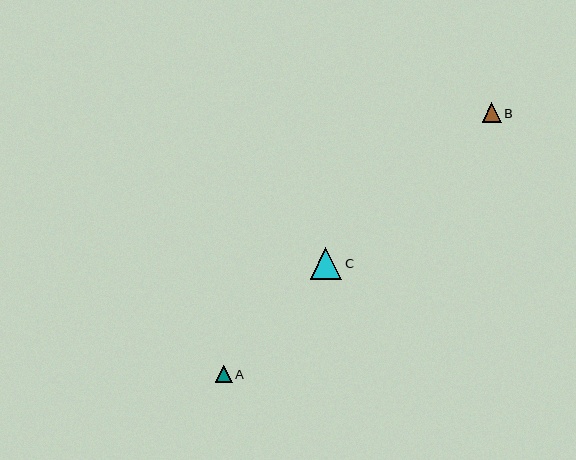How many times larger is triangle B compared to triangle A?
Triangle B is approximately 1.1 times the size of triangle A.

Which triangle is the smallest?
Triangle A is the smallest with a size of approximately 17 pixels.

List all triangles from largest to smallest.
From largest to smallest: C, B, A.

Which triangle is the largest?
Triangle C is the largest with a size of approximately 32 pixels.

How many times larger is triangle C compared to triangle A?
Triangle C is approximately 1.9 times the size of triangle A.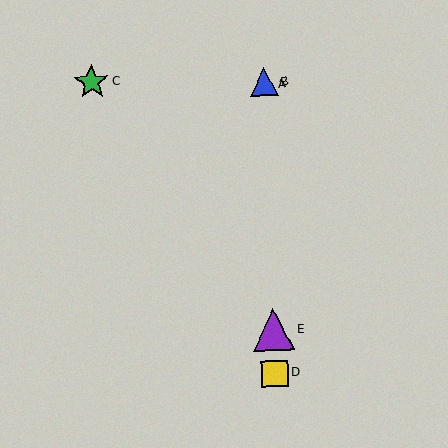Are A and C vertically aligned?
No, A is at x≈264 and C is at x≈92.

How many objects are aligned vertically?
4 objects (A, B, D, E) are aligned vertically.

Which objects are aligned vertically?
Objects A, B, D, E are aligned vertically.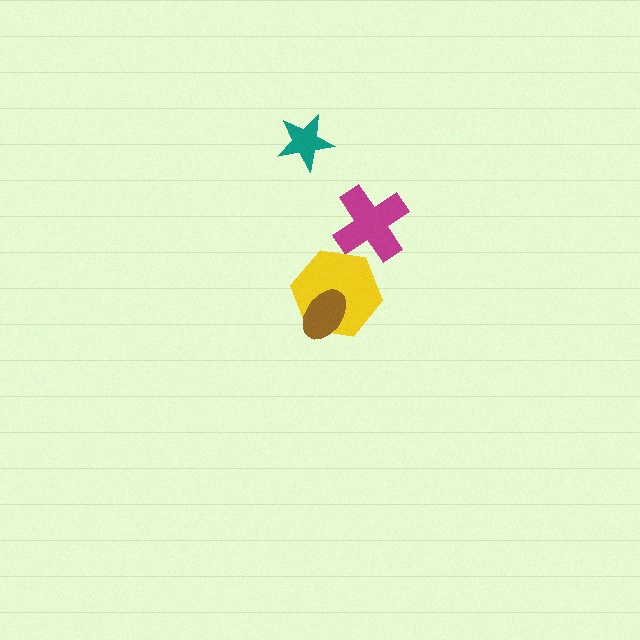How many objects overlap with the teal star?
0 objects overlap with the teal star.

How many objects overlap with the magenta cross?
0 objects overlap with the magenta cross.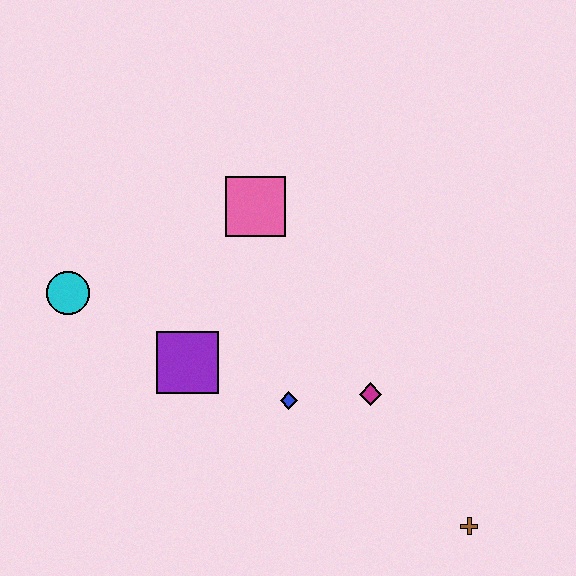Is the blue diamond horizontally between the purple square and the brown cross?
Yes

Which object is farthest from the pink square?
The brown cross is farthest from the pink square.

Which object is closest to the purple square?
The blue diamond is closest to the purple square.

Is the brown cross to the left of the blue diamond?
No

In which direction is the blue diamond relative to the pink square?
The blue diamond is below the pink square.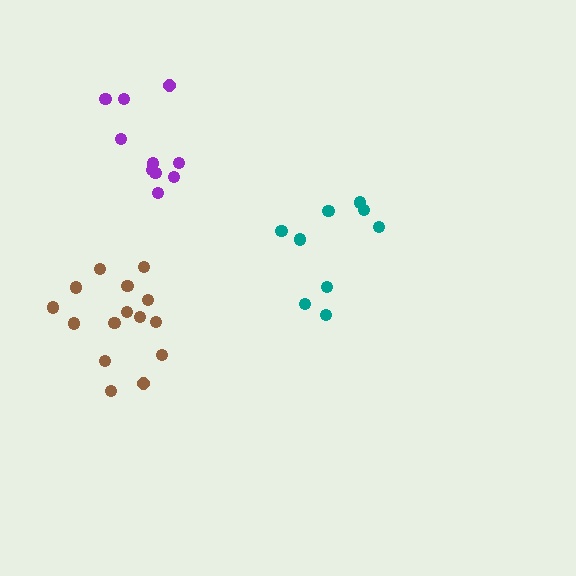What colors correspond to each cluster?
The clusters are colored: teal, purple, brown.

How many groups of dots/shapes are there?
There are 3 groups.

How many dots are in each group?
Group 1: 9 dots, Group 2: 10 dots, Group 3: 15 dots (34 total).